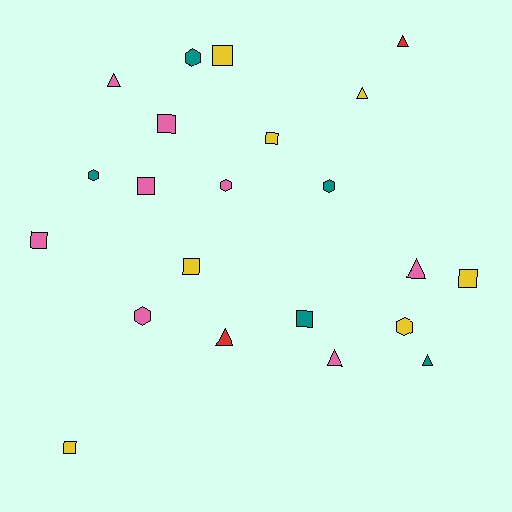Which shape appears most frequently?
Square, with 9 objects.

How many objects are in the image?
There are 22 objects.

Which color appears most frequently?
Pink, with 8 objects.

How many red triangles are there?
There are 2 red triangles.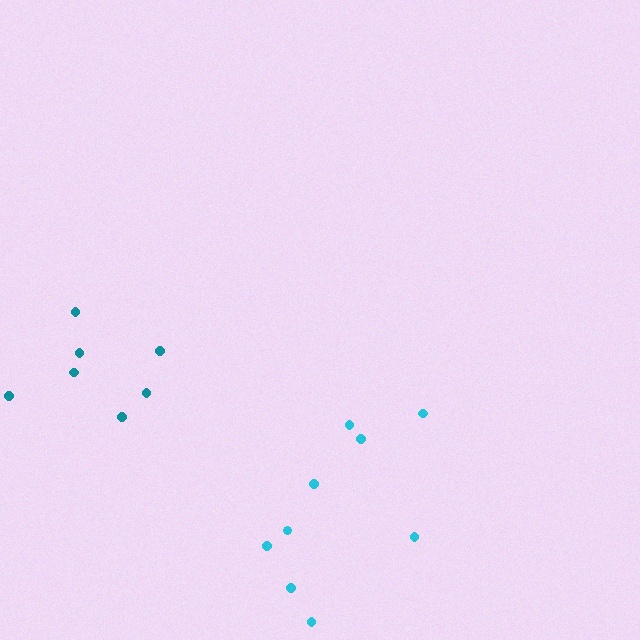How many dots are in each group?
Group 1: 7 dots, Group 2: 9 dots (16 total).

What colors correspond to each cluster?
The clusters are colored: teal, cyan.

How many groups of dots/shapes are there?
There are 2 groups.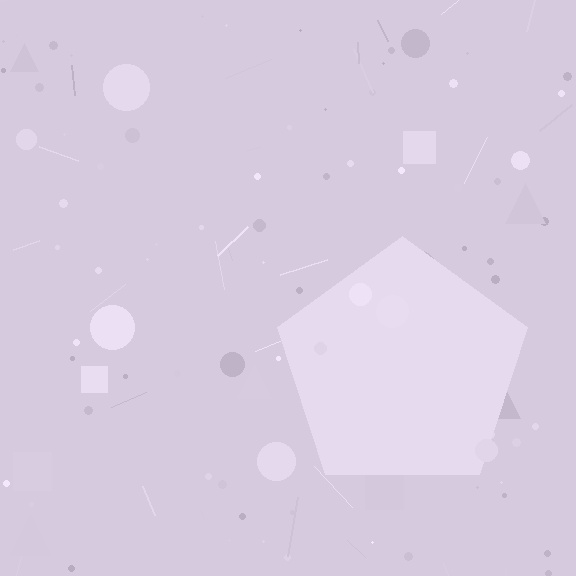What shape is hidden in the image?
A pentagon is hidden in the image.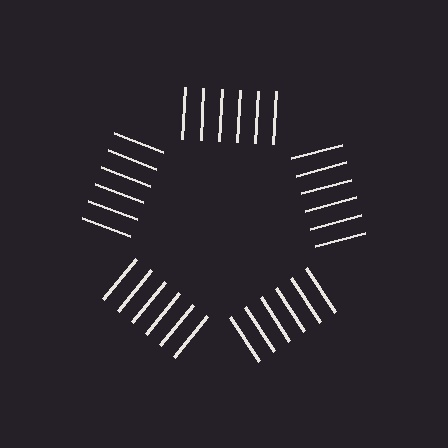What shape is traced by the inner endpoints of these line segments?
An illusory pentagon — the line segments terminate on its edges but no continuous stroke is drawn.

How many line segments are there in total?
30 — 6 along each of the 5 edges.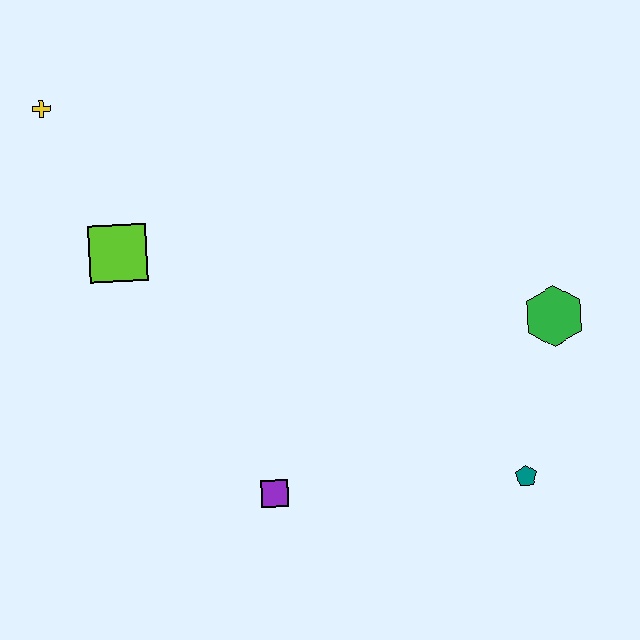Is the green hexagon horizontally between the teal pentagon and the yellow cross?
No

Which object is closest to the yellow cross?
The lime square is closest to the yellow cross.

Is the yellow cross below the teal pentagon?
No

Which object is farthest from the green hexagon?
The yellow cross is farthest from the green hexagon.